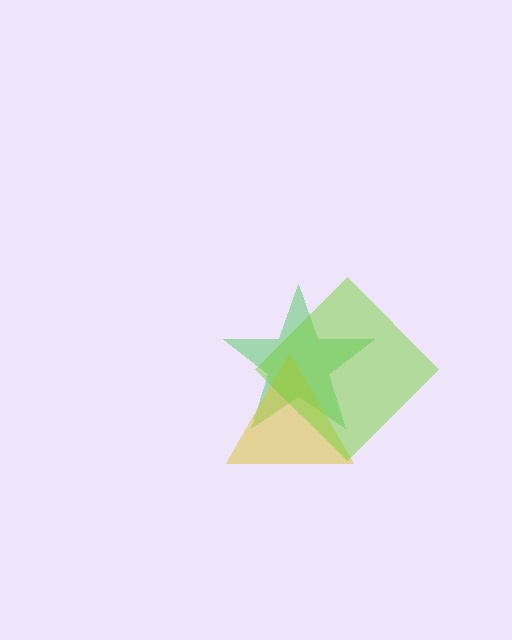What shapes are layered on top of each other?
The layered shapes are: a green star, a yellow triangle, a lime diamond.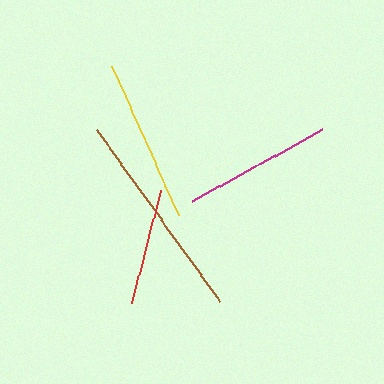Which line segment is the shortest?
The red line is the shortest at approximately 116 pixels.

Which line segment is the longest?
The brown line is the longest at approximately 210 pixels.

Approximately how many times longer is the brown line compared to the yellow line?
The brown line is approximately 1.3 times the length of the yellow line.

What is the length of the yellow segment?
The yellow segment is approximately 163 pixels long.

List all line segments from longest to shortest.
From longest to shortest: brown, yellow, magenta, red.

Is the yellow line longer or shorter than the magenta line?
The yellow line is longer than the magenta line.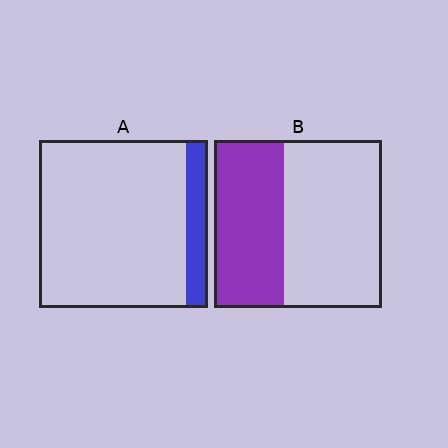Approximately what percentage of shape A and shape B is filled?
A is approximately 15% and B is approximately 40%.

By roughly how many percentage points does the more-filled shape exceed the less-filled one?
By roughly 30 percentage points (B over A).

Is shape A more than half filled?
No.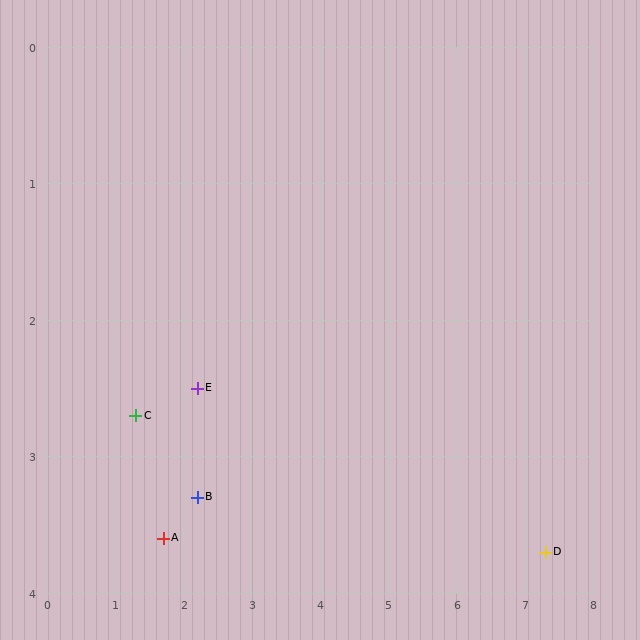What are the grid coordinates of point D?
Point D is at approximately (7.3, 3.7).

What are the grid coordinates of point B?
Point B is at approximately (2.2, 3.3).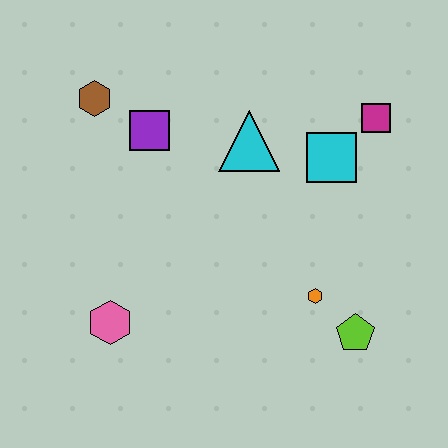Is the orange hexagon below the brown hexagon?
Yes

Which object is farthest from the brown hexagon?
The lime pentagon is farthest from the brown hexagon.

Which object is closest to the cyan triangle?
The cyan square is closest to the cyan triangle.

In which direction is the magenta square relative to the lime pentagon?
The magenta square is above the lime pentagon.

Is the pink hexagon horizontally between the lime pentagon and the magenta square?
No